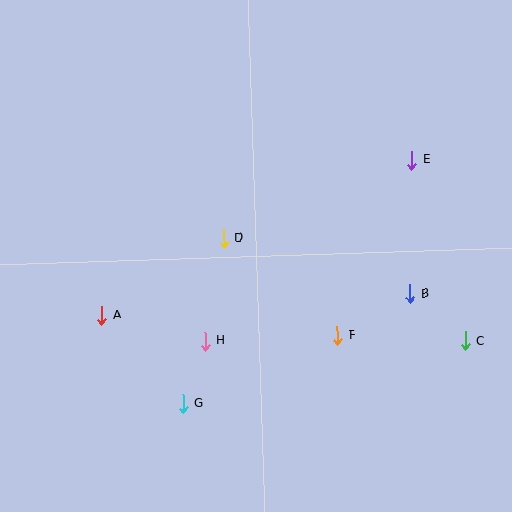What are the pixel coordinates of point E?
Point E is at (412, 160).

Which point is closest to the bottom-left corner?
Point G is closest to the bottom-left corner.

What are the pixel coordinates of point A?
Point A is at (102, 315).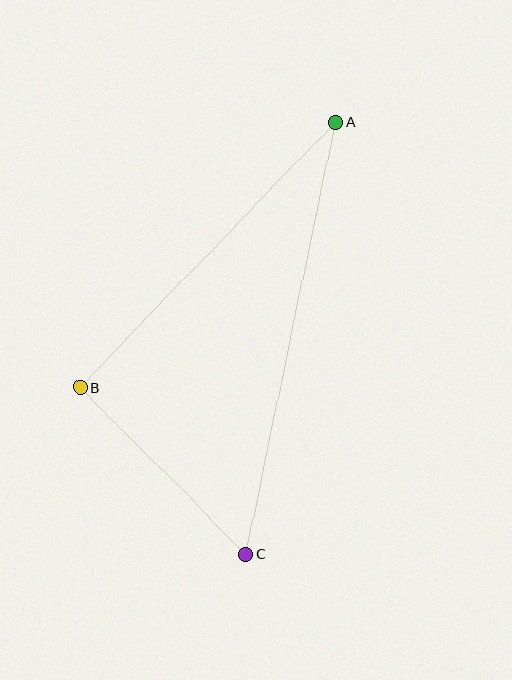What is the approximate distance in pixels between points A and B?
The distance between A and B is approximately 368 pixels.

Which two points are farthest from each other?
Points A and C are farthest from each other.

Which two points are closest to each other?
Points B and C are closest to each other.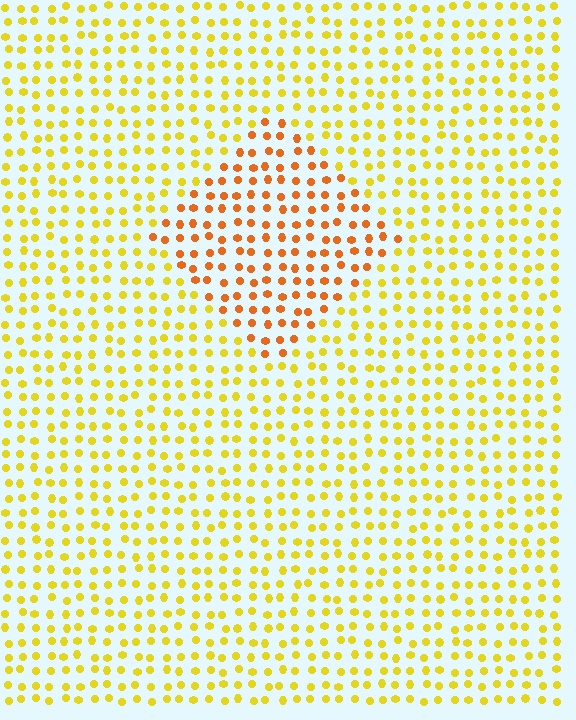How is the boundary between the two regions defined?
The boundary is defined purely by a slight shift in hue (about 33 degrees). Spacing, size, and orientation are identical on both sides.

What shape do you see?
I see a diamond.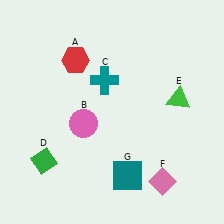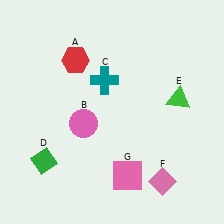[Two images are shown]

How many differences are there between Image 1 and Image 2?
There is 1 difference between the two images.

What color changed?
The square (G) changed from teal in Image 1 to pink in Image 2.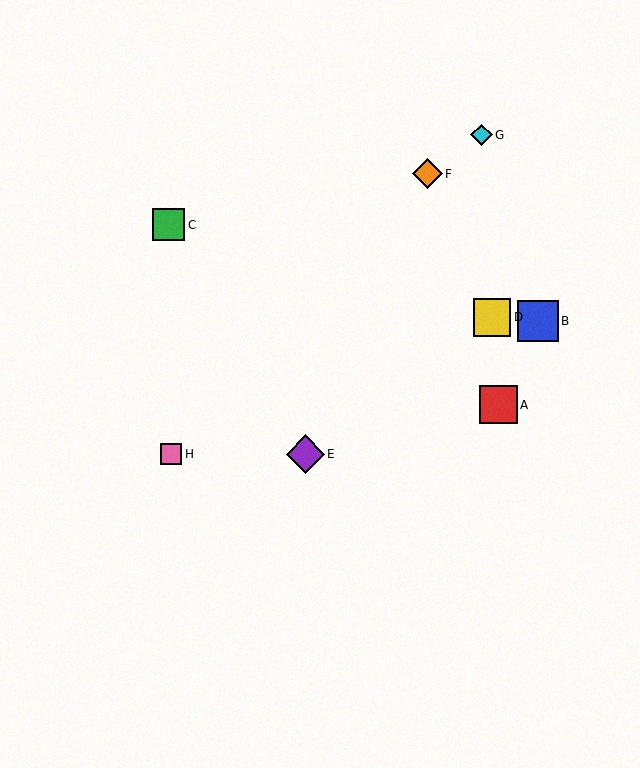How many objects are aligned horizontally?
2 objects (E, H) are aligned horizontally.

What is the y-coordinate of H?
Object H is at y≈454.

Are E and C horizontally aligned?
No, E is at y≈454 and C is at y≈225.